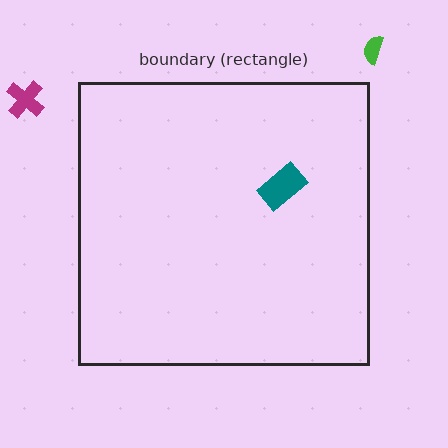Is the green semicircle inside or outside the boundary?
Outside.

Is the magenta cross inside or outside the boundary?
Outside.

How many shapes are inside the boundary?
1 inside, 2 outside.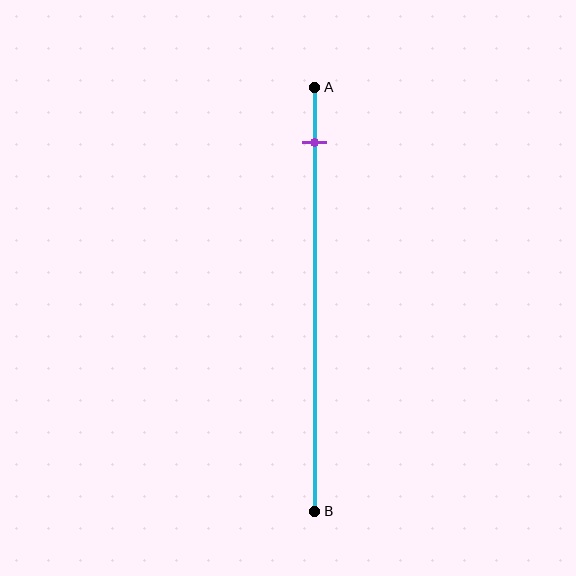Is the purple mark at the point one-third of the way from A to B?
No, the mark is at about 15% from A, not at the 33% one-third point.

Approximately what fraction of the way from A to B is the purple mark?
The purple mark is approximately 15% of the way from A to B.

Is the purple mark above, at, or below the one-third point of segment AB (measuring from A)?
The purple mark is above the one-third point of segment AB.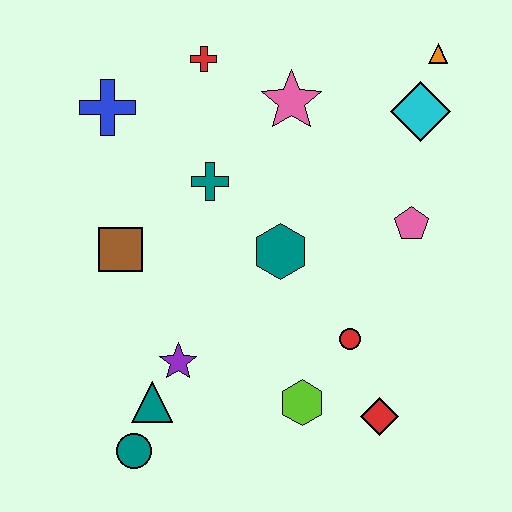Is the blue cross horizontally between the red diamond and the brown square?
No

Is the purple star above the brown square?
No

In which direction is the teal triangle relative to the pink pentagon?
The teal triangle is to the left of the pink pentagon.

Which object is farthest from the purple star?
The orange triangle is farthest from the purple star.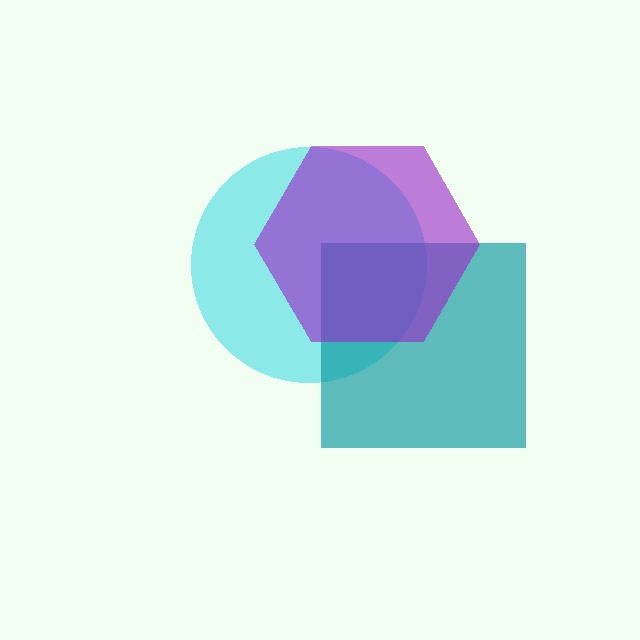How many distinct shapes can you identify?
There are 3 distinct shapes: a cyan circle, a teal square, a purple hexagon.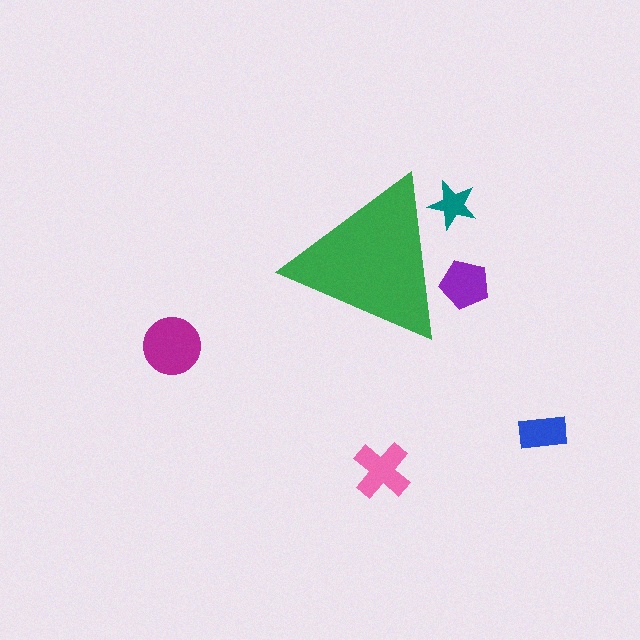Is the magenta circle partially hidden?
No, the magenta circle is fully visible.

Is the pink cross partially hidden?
No, the pink cross is fully visible.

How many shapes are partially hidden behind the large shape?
2 shapes are partially hidden.